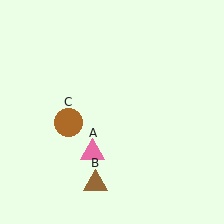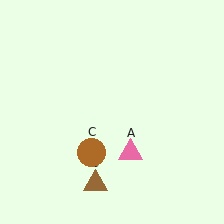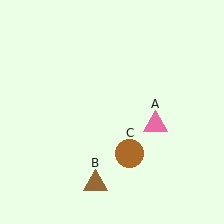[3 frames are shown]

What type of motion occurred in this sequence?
The pink triangle (object A), brown circle (object C) rotated counterclockwise around the center of the scene.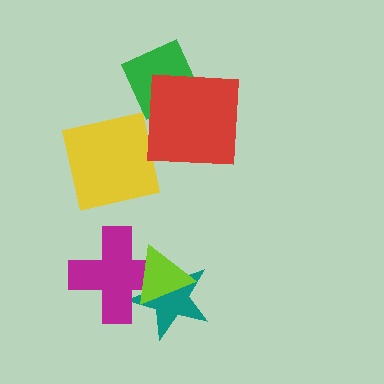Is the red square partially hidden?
No, no other shape covers it.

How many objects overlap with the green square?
1 object overlaps with the green square.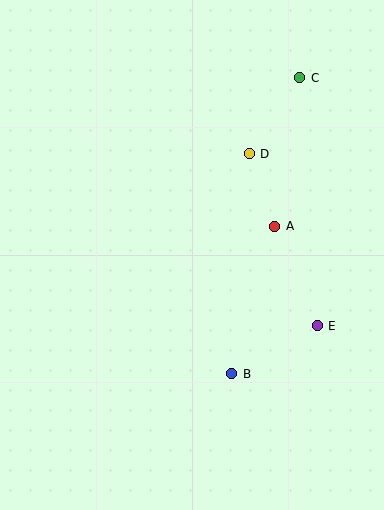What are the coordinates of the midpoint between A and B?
The midpoint between A and B is at (253, 300).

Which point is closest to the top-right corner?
Point C is closest to the top-right corner.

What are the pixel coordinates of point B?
Point B is at (232, 374).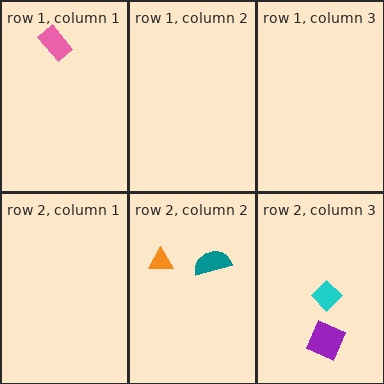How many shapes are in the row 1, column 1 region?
1.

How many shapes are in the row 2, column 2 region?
2.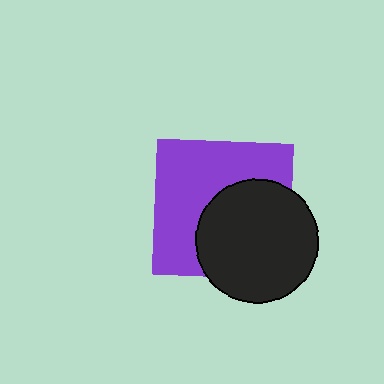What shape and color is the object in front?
The object in front is a black circle.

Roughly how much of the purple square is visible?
About half of it is visible (roughly 55%).